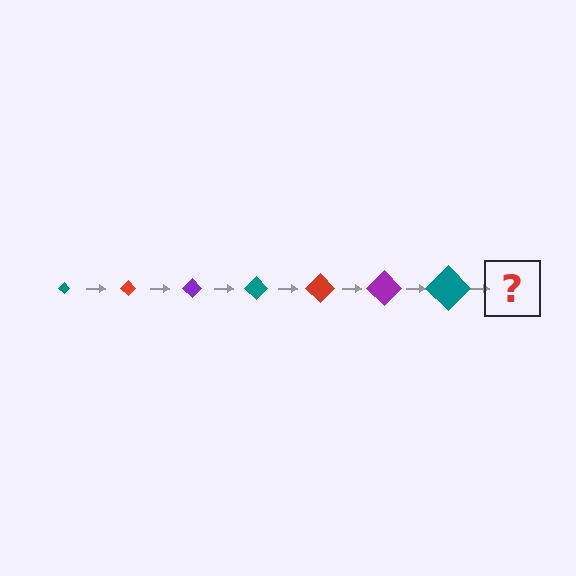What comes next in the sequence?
The next element should be a red diamond, larger than the previous one.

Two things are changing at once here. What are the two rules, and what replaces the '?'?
The two rules are that the diamond grows larger each step and the color cycles through teal, red, and purple. The '?' should be a red diamond, larger than the previous one.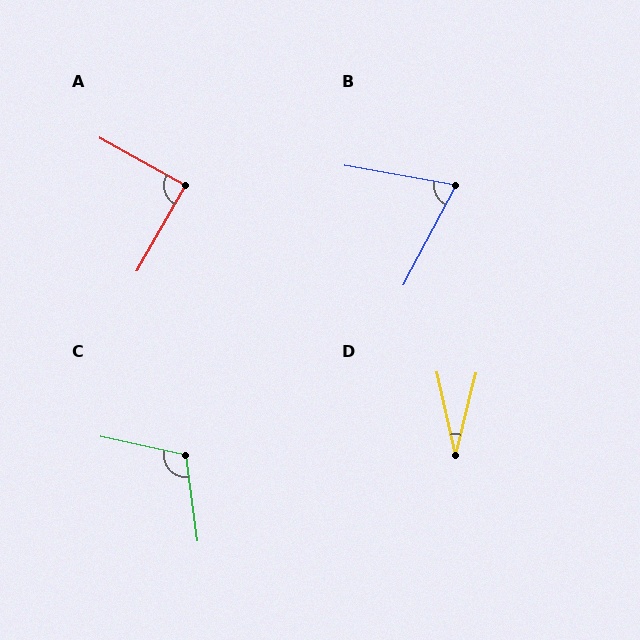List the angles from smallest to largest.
D (27°), B (72°), A (90°), C (110°).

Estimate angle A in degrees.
Approximately 90 degrees.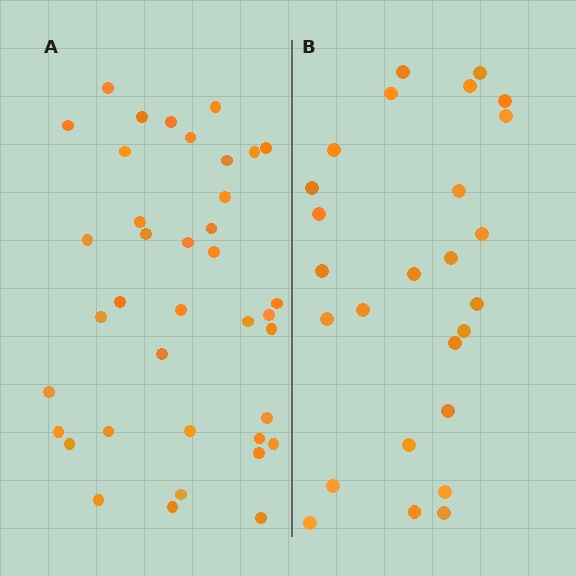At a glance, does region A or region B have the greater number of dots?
Region A (the left region) has more dots.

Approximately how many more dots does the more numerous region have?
Region A has roughly 12 or so more dots than region B.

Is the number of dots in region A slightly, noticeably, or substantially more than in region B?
Region A has substantially more. The ratio is roughly 1.5 to 1.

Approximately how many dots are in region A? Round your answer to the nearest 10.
About 40 dots. (The exact count is 38, which rounds to 40.)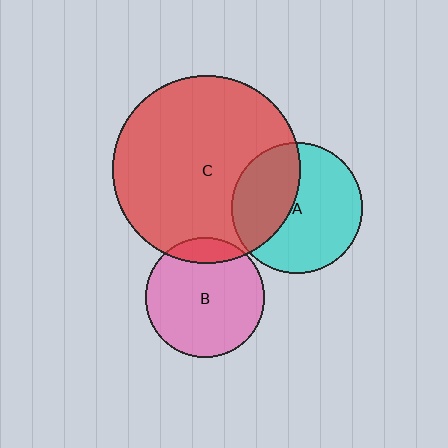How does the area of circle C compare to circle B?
Approximately 2.5 times.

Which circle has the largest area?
Circle C (red).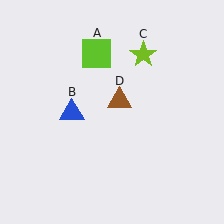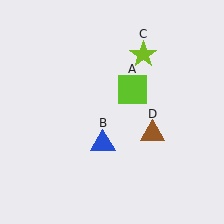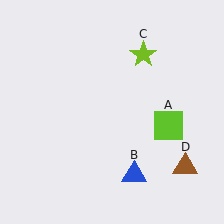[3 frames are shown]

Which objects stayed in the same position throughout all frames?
Lime star (object C) remained stationary.